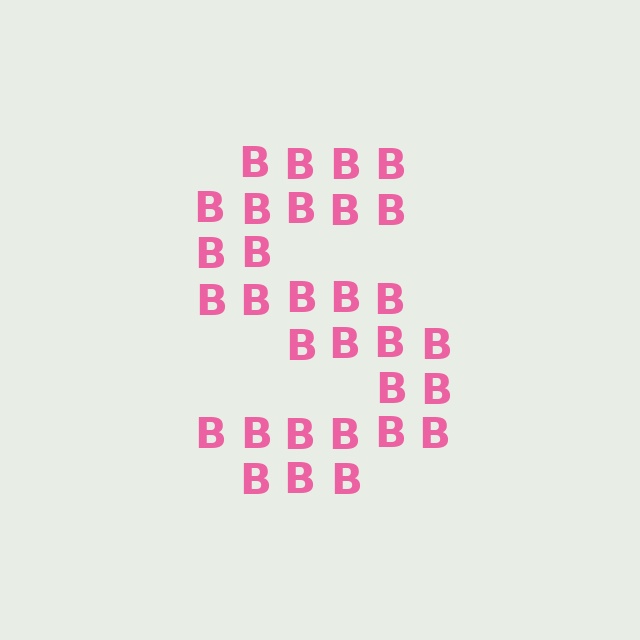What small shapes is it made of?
It is made of small letter B's.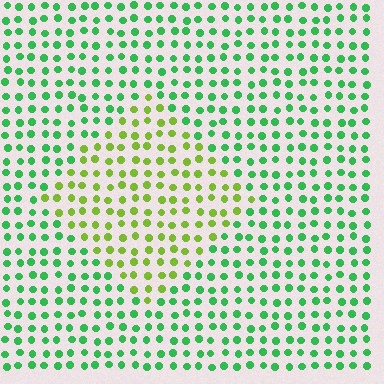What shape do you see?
I see a diamond.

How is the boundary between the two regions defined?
The boundary is defined purely by a slight shift in hue (about 46 degrees). Spacing, size, and orientation are identical on both sides.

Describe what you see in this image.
The image is filled with small green elements in a uniform arrangement. A diamond-shaped region is visible where the elements are tinted to a slightly different hue, forming a subtle color boundary.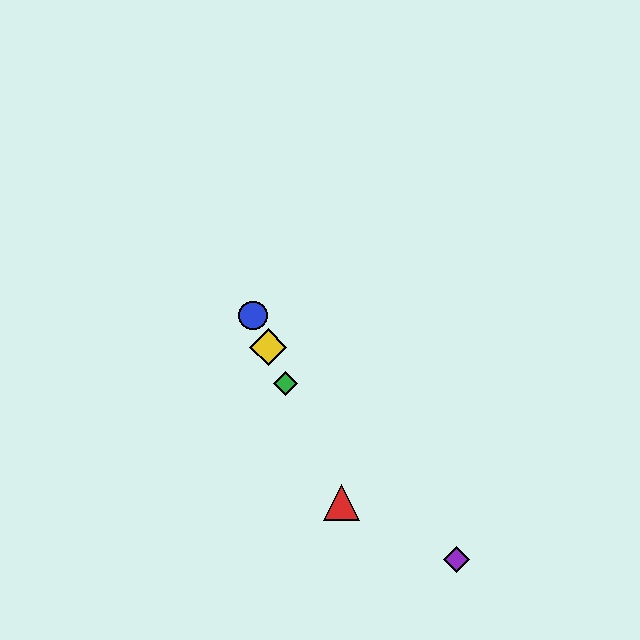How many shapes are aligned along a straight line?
4 shapes (the red triangle, the blue circle, the green diamond, the yellow diamond) are aligned along a straight line.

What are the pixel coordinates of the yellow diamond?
The yellow diamond is at (268, 347).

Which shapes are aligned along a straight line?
The red triangle, the blue circle, the green diamond, the yellow diamond are aligned along a straight line.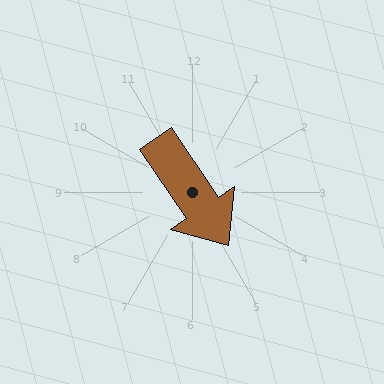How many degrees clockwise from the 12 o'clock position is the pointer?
Approximately 146 degrees.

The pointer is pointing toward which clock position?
Roughly 5 o'clock.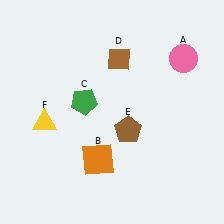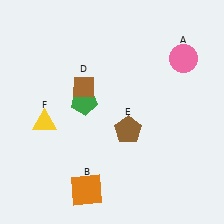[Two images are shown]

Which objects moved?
The objects that moved are: the orange square (B), the brown diamond (D).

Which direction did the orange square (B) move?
The orange square (B) moved down.